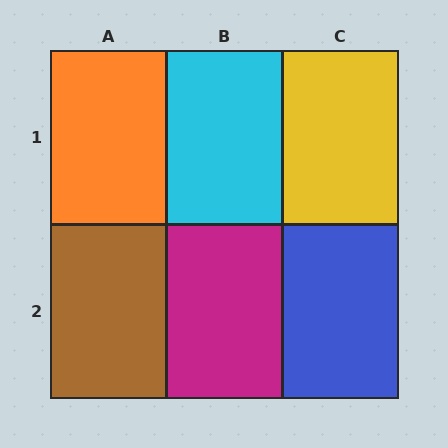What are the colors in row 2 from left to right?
Brown, magenta, blue.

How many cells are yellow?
1 cell is yellow.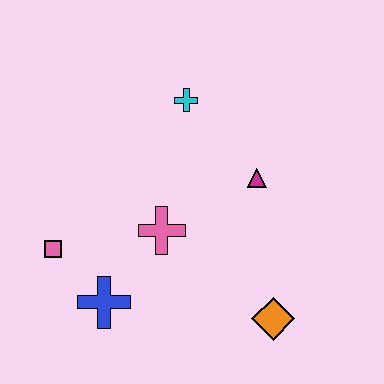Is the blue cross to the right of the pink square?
Yes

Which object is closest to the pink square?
The blue cross is closest to the pink square.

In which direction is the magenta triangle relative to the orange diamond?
The magenta triangle is above the orange diamond.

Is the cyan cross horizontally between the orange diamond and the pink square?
Yes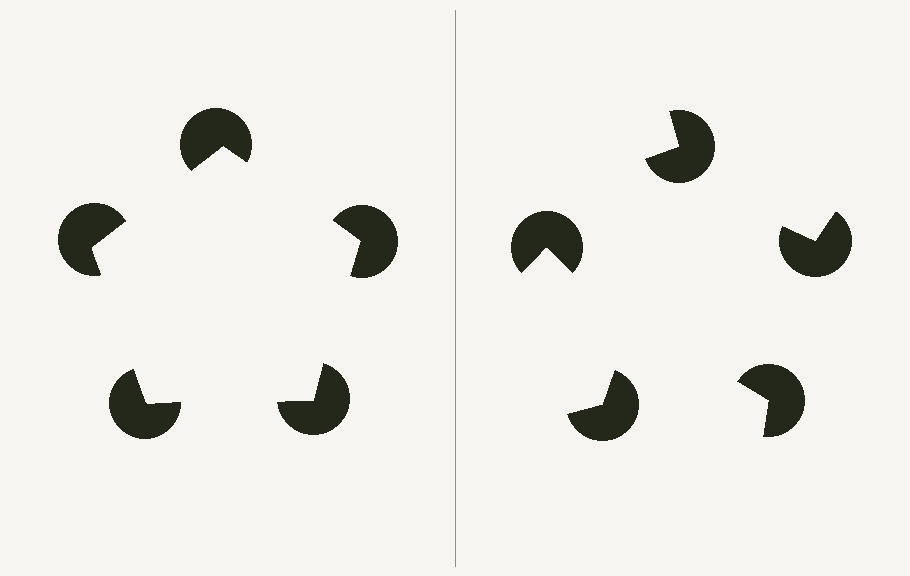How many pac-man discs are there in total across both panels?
10 — 5 on each side.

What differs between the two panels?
The pac-man discs are positioned identically on both sides; only the wedge orientations differ. On the left they align to a pentagon; on the right they are misaligned.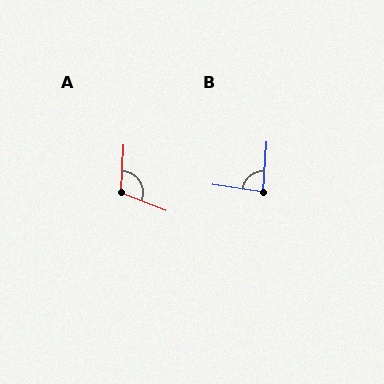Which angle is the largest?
A, at approximately 108 degrees.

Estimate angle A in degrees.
Approximately 108 degrees.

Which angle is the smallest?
B, at approximately 86 degrees.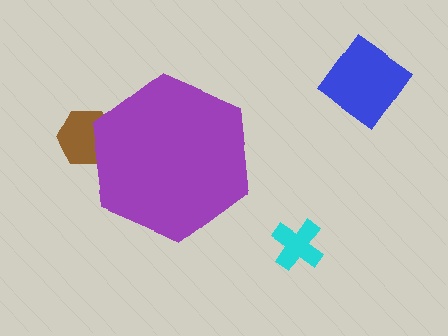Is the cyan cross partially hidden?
No, the cyan cross is fully visible.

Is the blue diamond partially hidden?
No, the blue diamond is fully visible.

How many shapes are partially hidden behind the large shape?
1 shape is partially hidden.